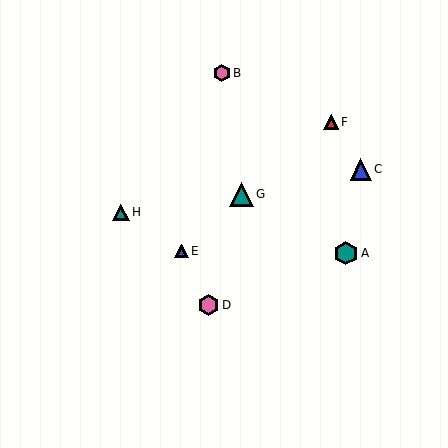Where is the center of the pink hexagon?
The center of the pink hexagon is at (208, 305).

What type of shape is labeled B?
Shape B is a pink hexagon.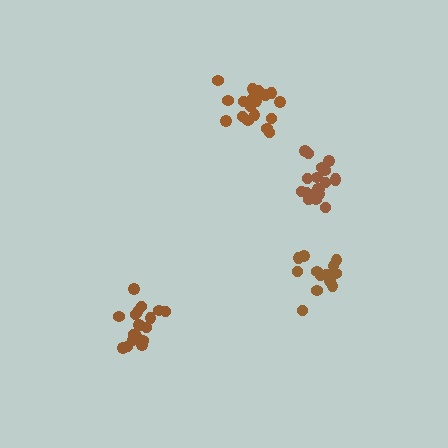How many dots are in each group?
Group 1: 20 dots, Group 2: 19 dots, Group 3: 14 dots, Group 4: 18 dots (71 total).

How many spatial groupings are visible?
There are 4 spatial groupings.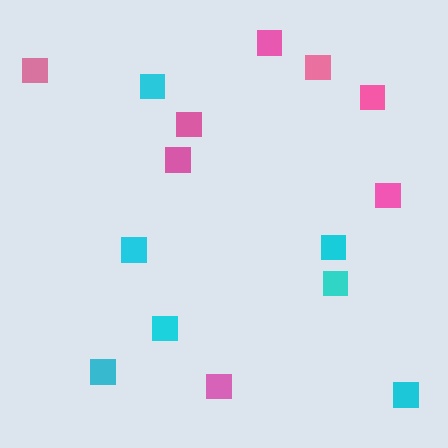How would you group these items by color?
There are 2 groups: one group of pink squares (8) and one group of cyan squares (7).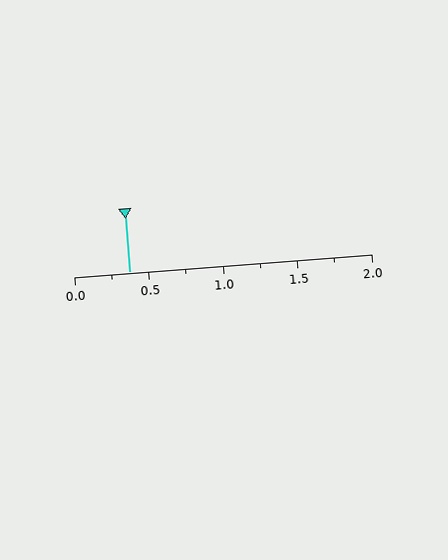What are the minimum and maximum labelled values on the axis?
The axis runs from 0.0 to 2.0.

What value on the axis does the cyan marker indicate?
The marker indicates approximately 0.38.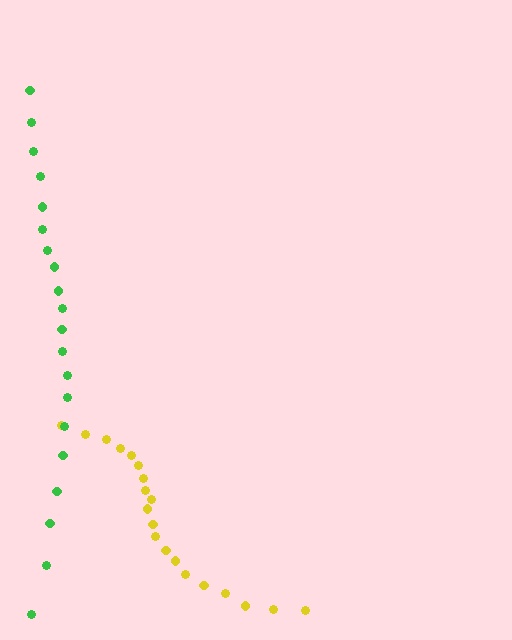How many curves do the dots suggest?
There are 2 distinct paths.